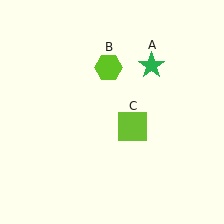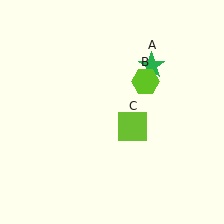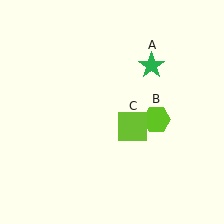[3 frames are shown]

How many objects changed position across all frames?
1 object changed position: lime hexagon (object B).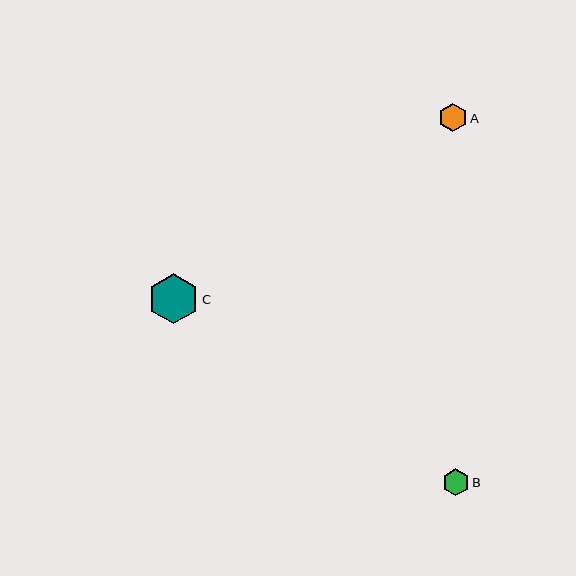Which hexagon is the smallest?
Hexagon B is the smallest with a size of approximately 27 pixels.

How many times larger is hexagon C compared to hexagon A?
Hexagon C is approximately 1.7 times the size of hexagon A.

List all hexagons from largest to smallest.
From largest to smallest: C, A, B.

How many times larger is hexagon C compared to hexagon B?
Hexagon C is approximately 1.9 times the size of hexagon B.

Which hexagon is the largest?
Hexagon C is the largest with a size of approximately 50 pixels.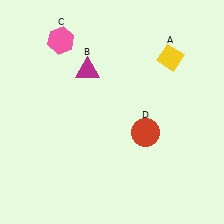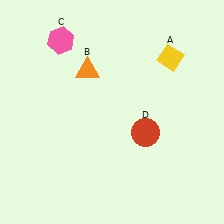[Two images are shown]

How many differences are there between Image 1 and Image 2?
There is 1 difference between the two images.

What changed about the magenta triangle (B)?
In Image 1, B is magenta. In Image 2, it changed to orange.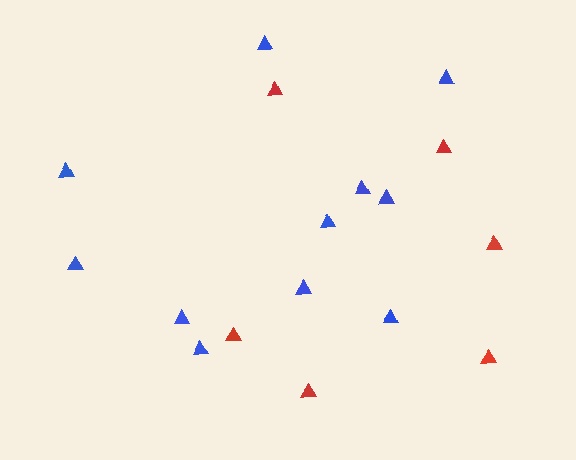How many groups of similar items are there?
There are 2 groups: one group of red triangles (6) and one group of blue triangles (11).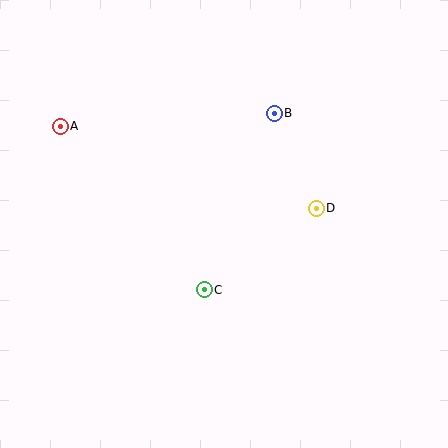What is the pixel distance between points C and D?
The distance between C and D is 138 pixels.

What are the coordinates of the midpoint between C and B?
The midpoint between C and B is at (239, 201).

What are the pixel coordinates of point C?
Point C is at (204, 290).